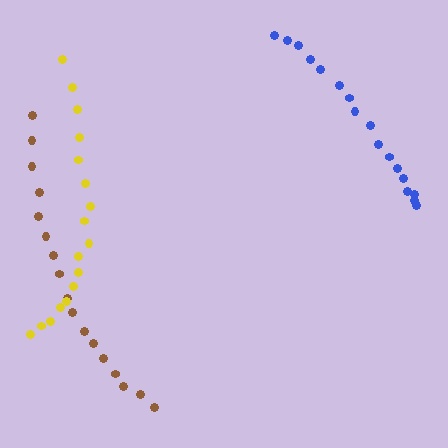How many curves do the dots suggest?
There are 3 distinct paths.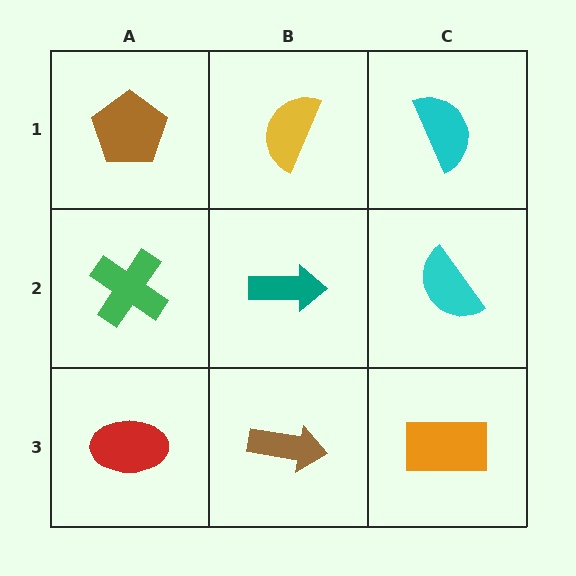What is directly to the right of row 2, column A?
A teal arrow.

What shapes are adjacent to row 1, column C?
A cyan semicircle (row 2, column C), a yellow semicircle (row 1, column B).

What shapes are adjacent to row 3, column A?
A green cross (row 2, column A), a brown arrow (row 3, column B).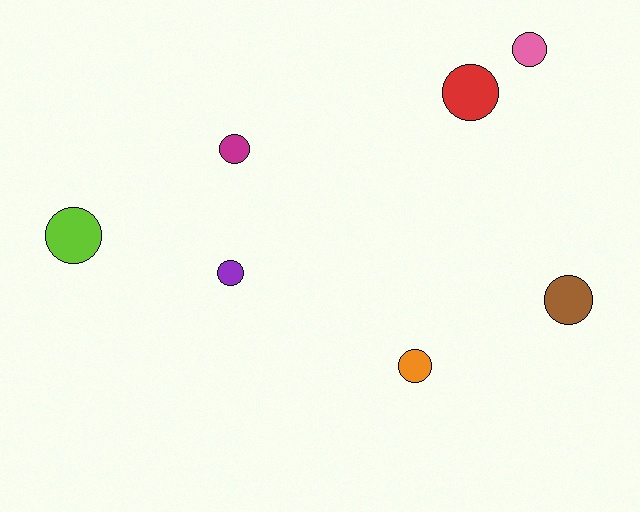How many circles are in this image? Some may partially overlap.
There are 7 circles.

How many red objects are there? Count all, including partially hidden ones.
There is 1 red object.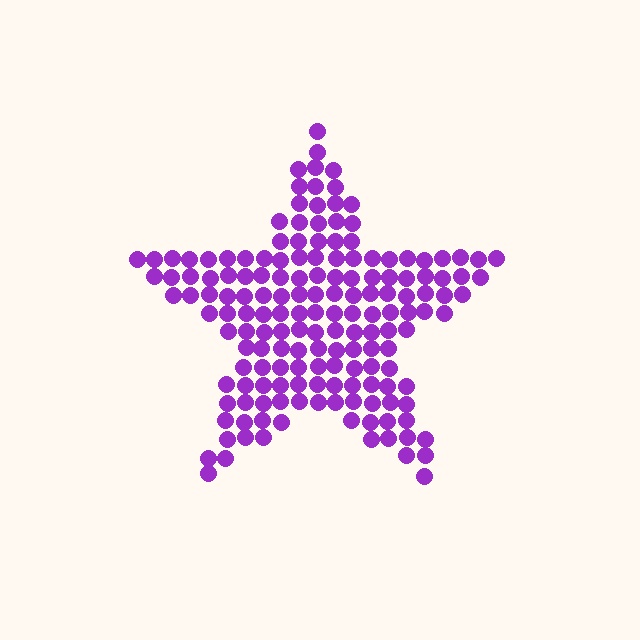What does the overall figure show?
The overall figure shows a star.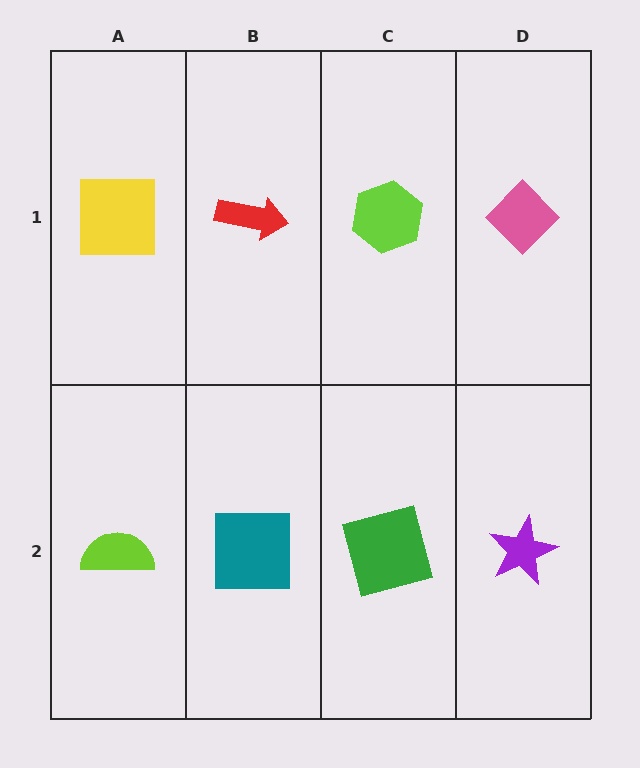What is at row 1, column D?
A pink diamond.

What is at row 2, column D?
A purple star.